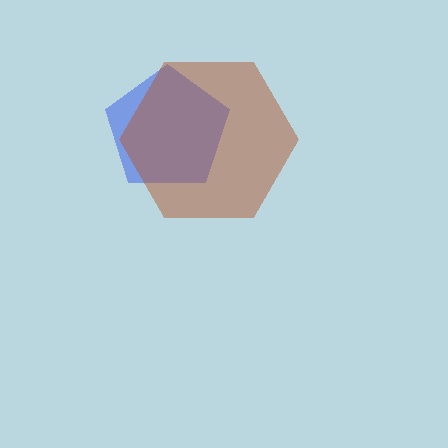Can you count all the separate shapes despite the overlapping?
Yes, there are 2 separate shapes.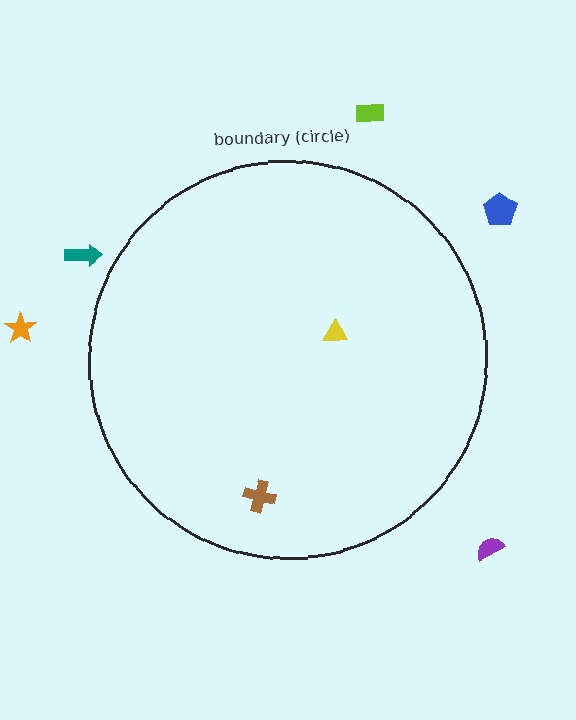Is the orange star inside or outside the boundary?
Outside.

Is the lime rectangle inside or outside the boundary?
Outside.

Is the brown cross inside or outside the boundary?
Inside.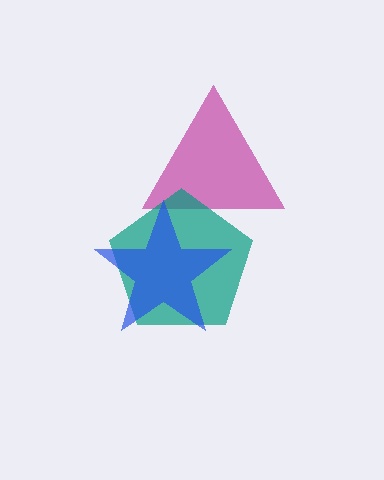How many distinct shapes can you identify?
There are 3 distinct shapes: a magenta triangle, a teal pentagon, a blue star.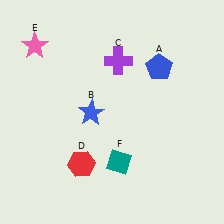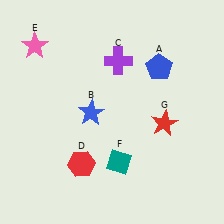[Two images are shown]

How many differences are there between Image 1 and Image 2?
There is 1 difference between the two images.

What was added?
A red star (G) was added in Image 2.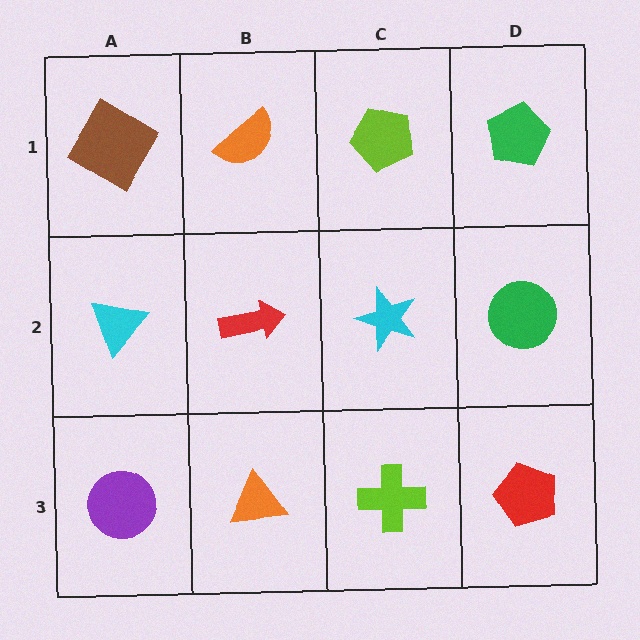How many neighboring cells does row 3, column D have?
2.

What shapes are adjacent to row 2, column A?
A brown diamond (row 1, column A), a purple circle (row 3, column A), a red arrow (row 2, column B).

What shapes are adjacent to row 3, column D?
A green circle (row 2, column D), a lime cross (row 3, column C).